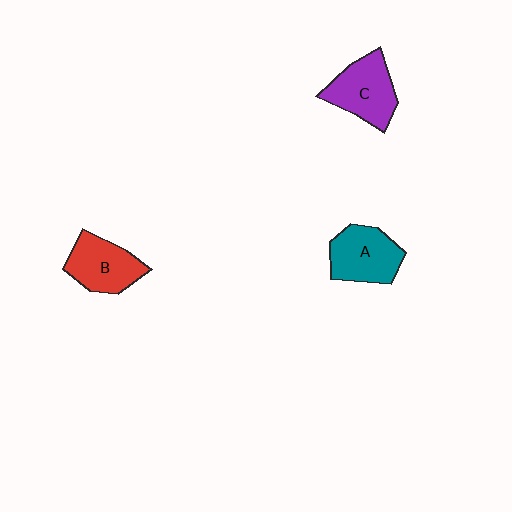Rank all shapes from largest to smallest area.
From largest to smallest: C (purple), A (teal), B (red).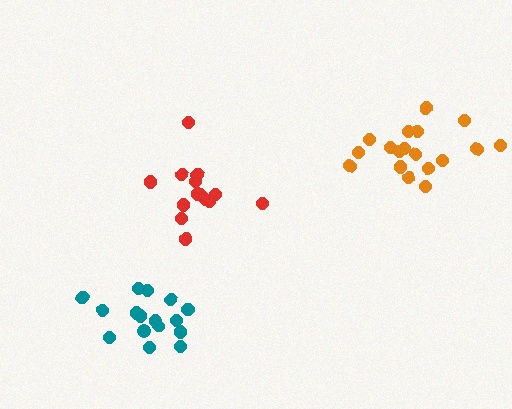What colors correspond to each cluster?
The clusters are colored: red, orange, teal.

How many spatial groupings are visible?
There are 3 spatial groupings.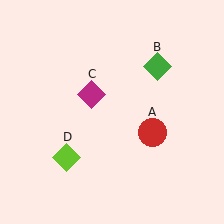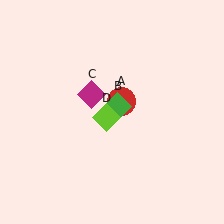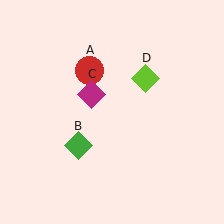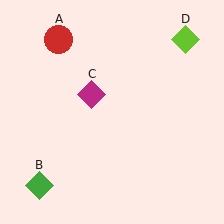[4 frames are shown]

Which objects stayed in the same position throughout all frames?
Magenta diamond (object C) remained stationary.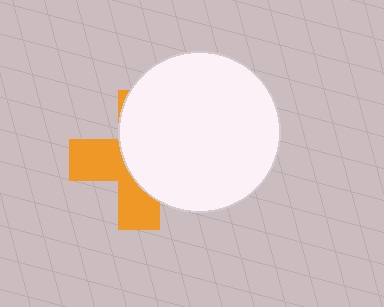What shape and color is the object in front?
The object in front is a white circle.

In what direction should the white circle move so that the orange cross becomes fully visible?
The white circle should move right. That is the shortest direction to clear the overlap and leave the orange cross fully visible.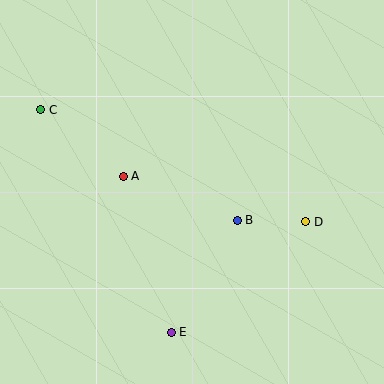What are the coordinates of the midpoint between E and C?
The midpoint between E and C is at (106, 221).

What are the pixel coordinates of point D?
Point D is at (306, 222).